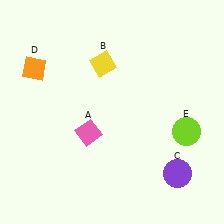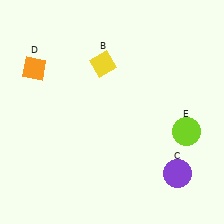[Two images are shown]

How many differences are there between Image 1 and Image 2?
There is 1 difference between the two images.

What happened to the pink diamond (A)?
The pink diamond (A) was removed in Image 2. It was in the bottom-left area of Image 1.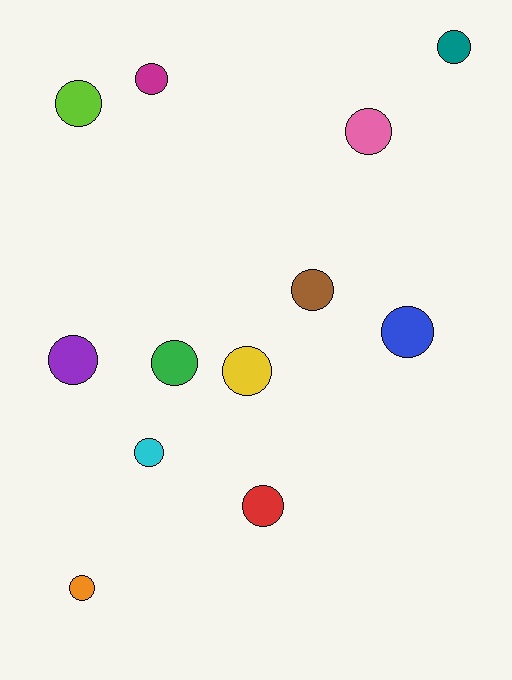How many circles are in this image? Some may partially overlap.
There are 12 circles.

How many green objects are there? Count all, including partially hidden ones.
There is 1 green object.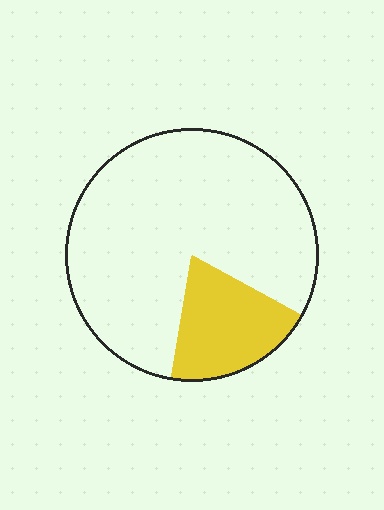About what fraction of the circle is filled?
About one fifth (1/5).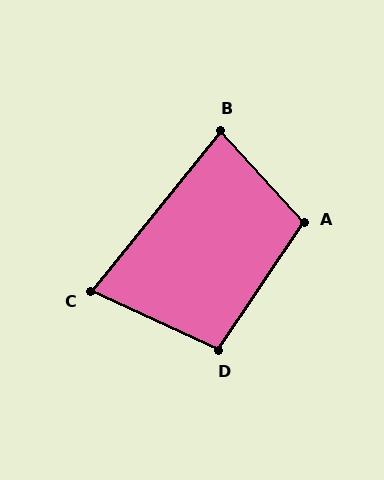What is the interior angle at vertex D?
Approximately 99 degrees (obtuse).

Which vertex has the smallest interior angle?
C, at approximately 76 degrees.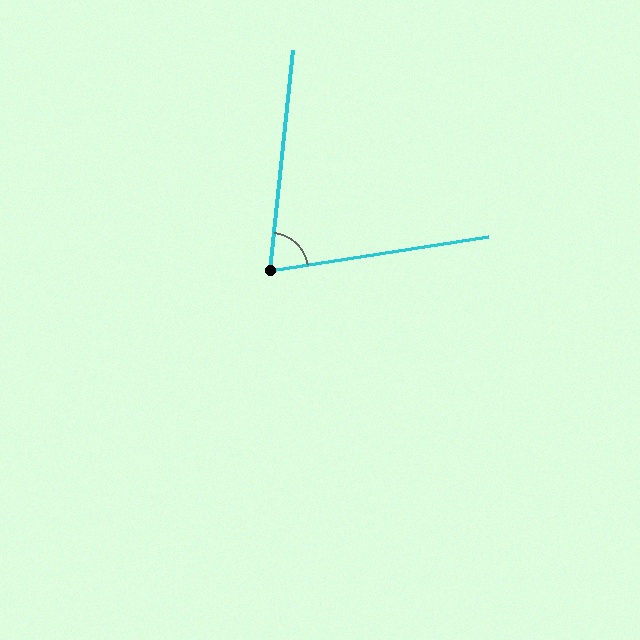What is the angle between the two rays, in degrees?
Approximately 75 degrees.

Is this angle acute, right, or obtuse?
It is acute.